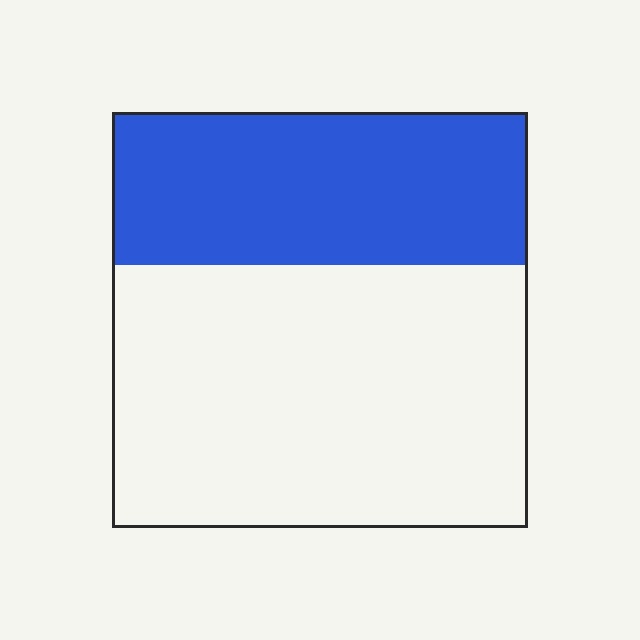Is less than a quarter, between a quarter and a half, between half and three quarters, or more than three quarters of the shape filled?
Between a quarter and a half.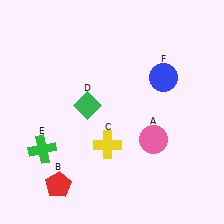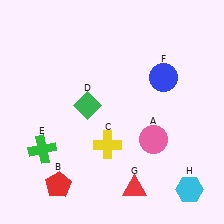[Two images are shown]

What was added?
A red triangle (G), a cyan hexagon (H) were added in Image 2.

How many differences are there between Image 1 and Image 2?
There are 2 differences between the two images.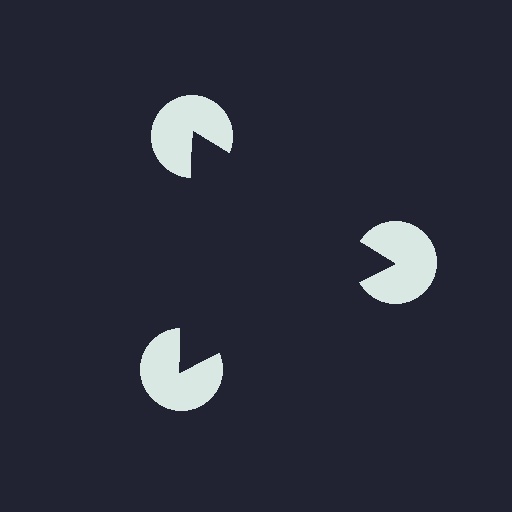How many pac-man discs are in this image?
There are 3 — one at each vertex of the illusory triangle.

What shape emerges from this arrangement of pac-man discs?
An illusory triangle — its edges are inferred from the aligned wedge cuts in the pac-man discs, not physically drawn.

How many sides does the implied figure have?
3 sides.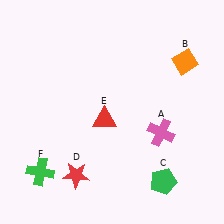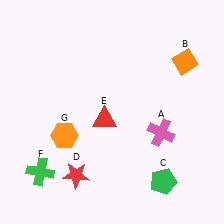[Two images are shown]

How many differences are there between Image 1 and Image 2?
There is 1 difference between the two images.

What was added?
An orange hexagon (G) was added in Image 2.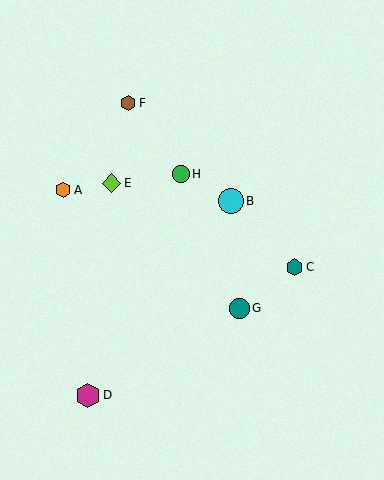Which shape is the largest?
The cyan circle (labeled B) is the largest.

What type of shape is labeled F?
Shape F is a brown hexagon.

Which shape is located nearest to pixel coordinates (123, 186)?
The lime diamond (labeled E) at (112, 183) is nearest to that location.